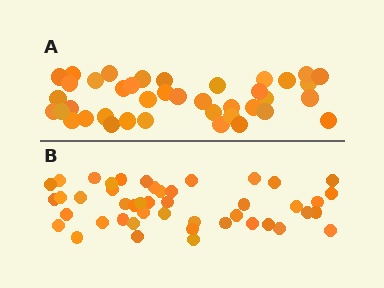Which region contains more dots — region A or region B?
Region B (the bottom region) has more dots.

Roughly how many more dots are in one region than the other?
Region B has about 6 more dots than region A.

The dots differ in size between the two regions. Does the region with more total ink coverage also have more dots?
No. Region A has more total ink coverage because its dots are larger, but region B actually contains more individual dots. Total area can be misleading — the number of items is what matters here.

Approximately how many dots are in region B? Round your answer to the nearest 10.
About 50 dots. (The exact count is 46, which rounds to 50.)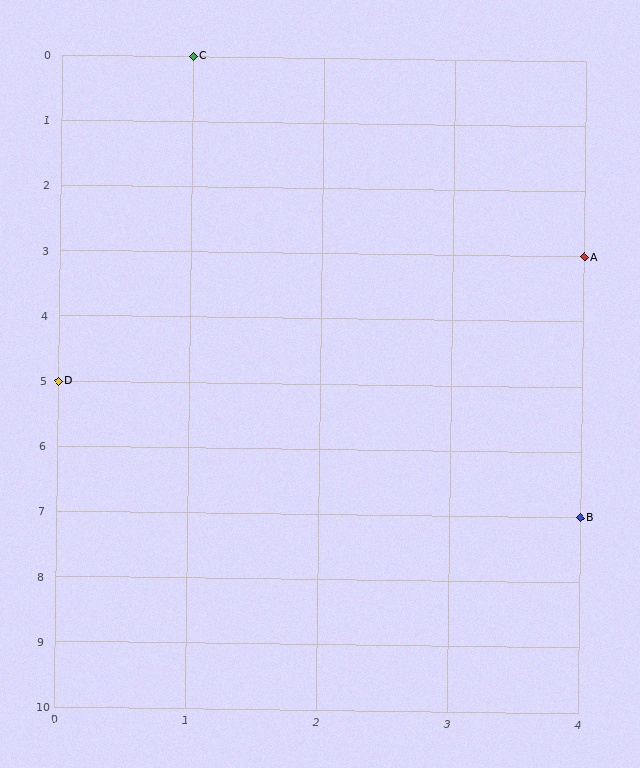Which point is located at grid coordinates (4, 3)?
Point A is at (4, 3).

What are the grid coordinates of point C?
Point C is at grid coordinates (1, 0).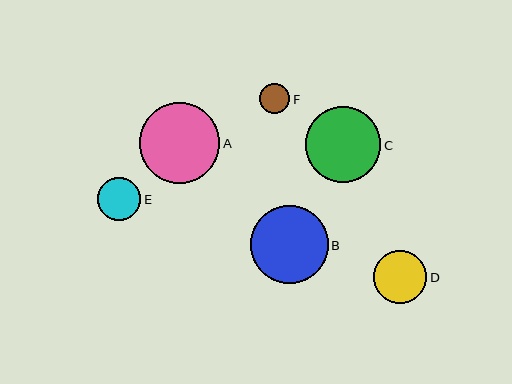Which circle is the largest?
Circle A is the largest with a size of approximately 80 pixels.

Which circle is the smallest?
Circle F is the smallest with a size of approximately 30 pixels.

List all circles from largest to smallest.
From largest to smallest: A, B, C, D, E, F.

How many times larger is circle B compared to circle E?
Circle B is approximately 1.8 times the size of circle E.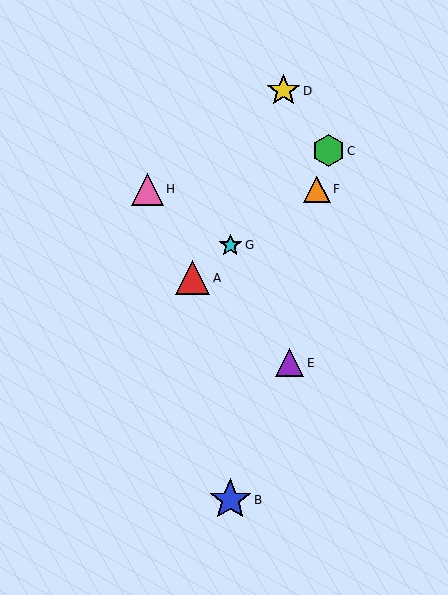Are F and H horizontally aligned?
Yes, both are at y≈189.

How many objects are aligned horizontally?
2 objects (F, H) are aligned horizontally.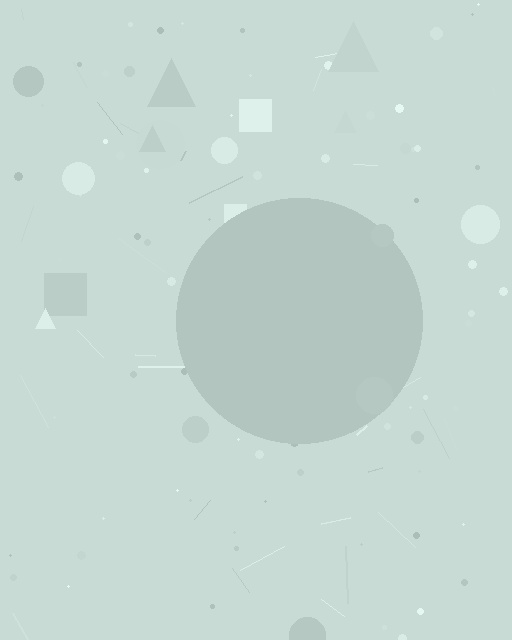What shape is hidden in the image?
A circle is hidden in the image.